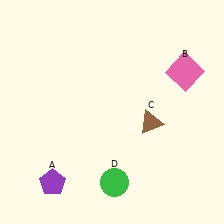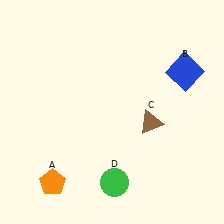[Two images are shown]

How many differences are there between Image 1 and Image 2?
There are 2 differences between the two images.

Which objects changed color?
A changed from purple to orange. B changed from pink to blue.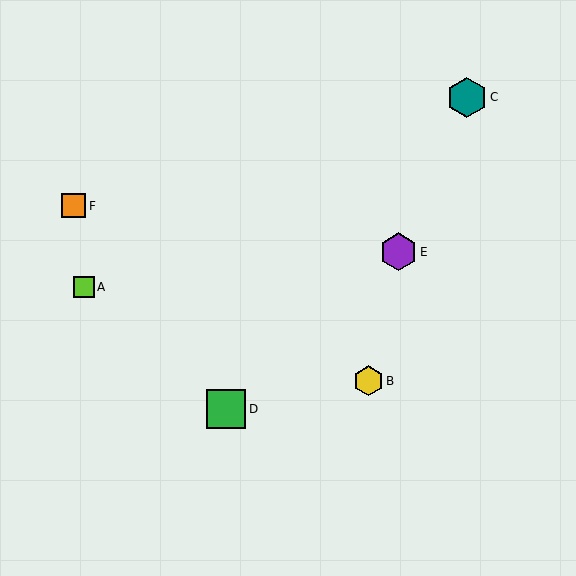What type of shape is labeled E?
Shape E is a purple hexagon.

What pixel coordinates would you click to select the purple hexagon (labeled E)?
Click at (399, 252) to select the purple hexagon E.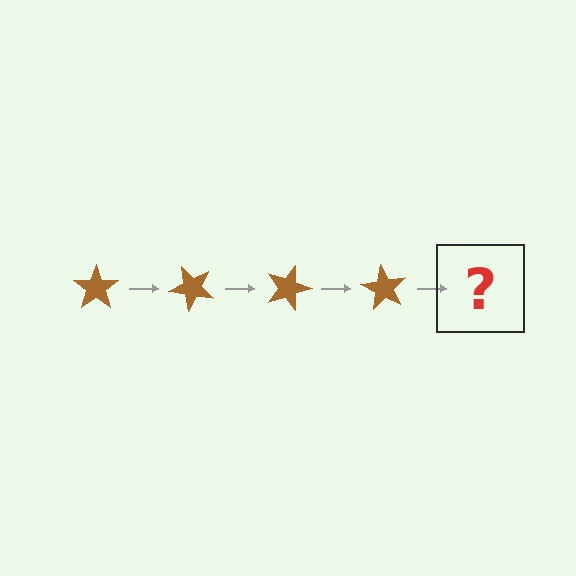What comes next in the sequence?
The next element should be a brown star rotated 180 degrees.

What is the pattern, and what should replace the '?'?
The pattern is that the star rotates 45 degrees each step. The '?' should be a brown star rotated 180 degrees.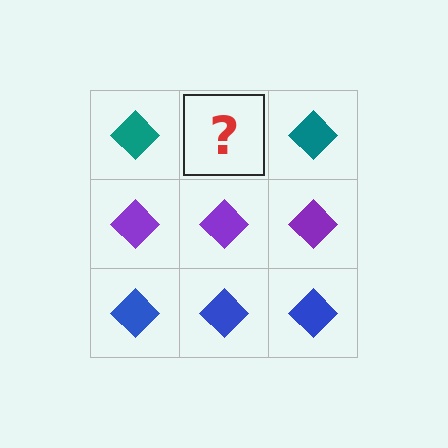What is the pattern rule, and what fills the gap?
The rule is that each row has a consistent color. The gap should be filled with a teal diamond.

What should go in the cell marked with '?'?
The missing cell should contain a teal diamond.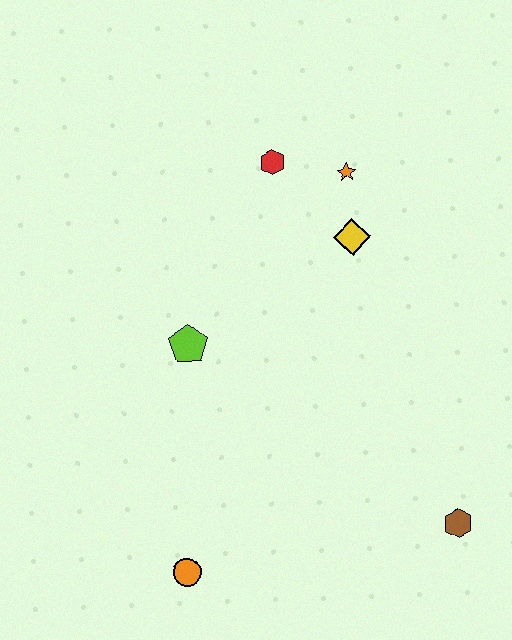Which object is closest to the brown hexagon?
The orange circle is closest to the brown hexagon.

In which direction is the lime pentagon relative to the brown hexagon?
The lime pentagon is to the left of the brown hexagon.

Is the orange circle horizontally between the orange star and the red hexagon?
No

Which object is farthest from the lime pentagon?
The brown hexagon is farthest from the lime pentagon.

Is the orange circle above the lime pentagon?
No